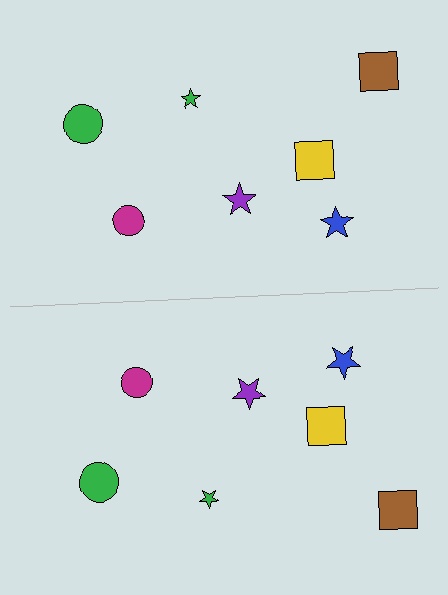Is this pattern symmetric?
Yes, this pattern has bilateral (reflection) symmetry.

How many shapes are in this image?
There are 14 shapes in this image.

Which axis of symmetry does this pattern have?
The pattern has a horizontal axis of symmetry running through the center of the image.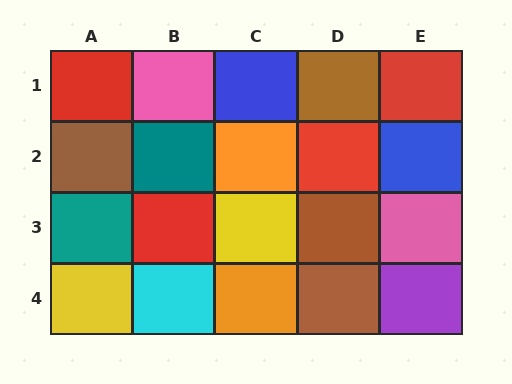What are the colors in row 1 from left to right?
Red, pink, blue, brown, red.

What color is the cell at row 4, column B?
Cyan.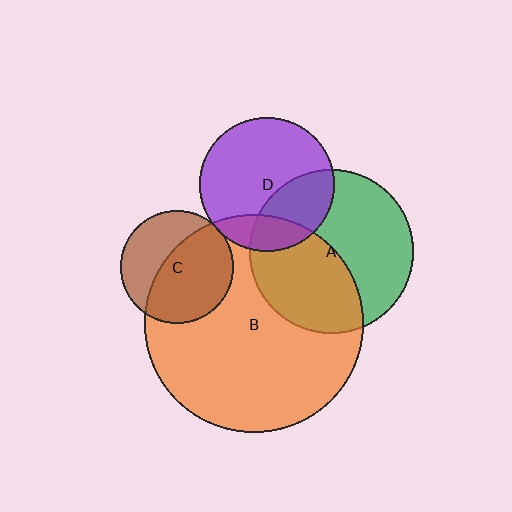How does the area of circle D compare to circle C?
Approximately 1.4 times.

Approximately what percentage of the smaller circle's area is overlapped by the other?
Approximately 5%.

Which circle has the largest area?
Circle B (orange).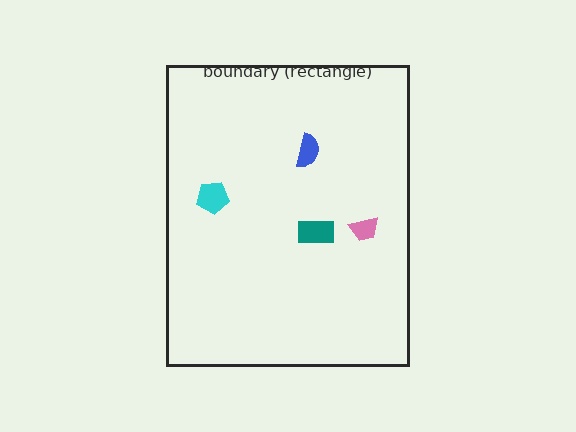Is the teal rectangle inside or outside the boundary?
Inside.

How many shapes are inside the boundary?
4 inside, 0 outside.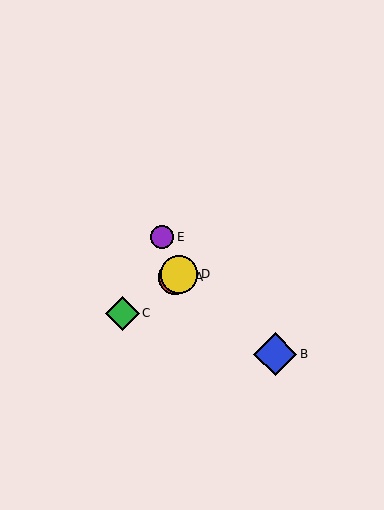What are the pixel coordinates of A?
Object A is at (175, 277).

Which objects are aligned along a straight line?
Objects A, C, D are aligned along a straight line.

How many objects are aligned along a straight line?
3 objects (A, C, D) are aligned along a straight line.